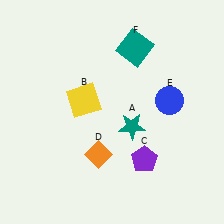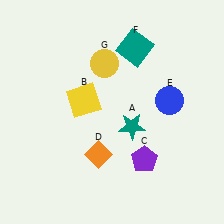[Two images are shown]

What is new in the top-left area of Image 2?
A yellow circle (G) was added in the top-left area of Image 2.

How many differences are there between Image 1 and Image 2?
There is 1 difference between the two images.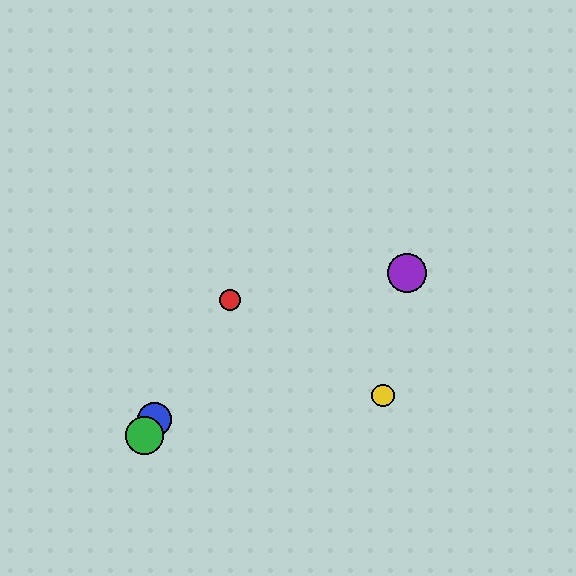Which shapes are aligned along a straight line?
The red circle, the blue circle, the green circle are aligned along a straight line.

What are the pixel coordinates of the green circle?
The green circle is at (144, 436).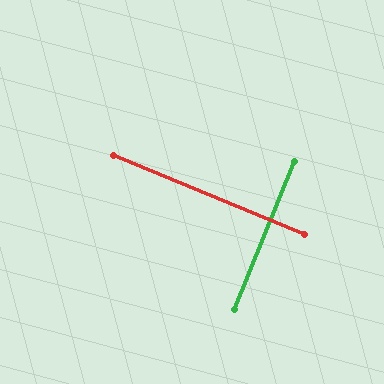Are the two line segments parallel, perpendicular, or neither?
Perpendicular — they meet at approximately 90°.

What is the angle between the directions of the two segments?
Approximately 90 degrees.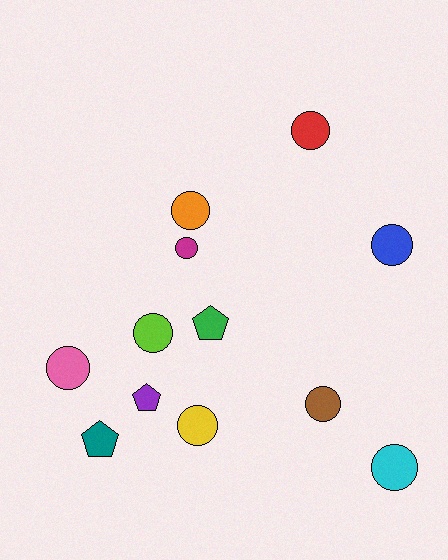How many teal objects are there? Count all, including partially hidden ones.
There is 1 teal object.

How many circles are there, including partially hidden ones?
There are 9 circles.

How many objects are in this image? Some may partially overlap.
There are 12 objects.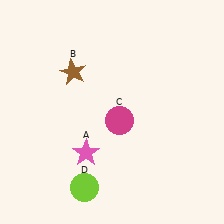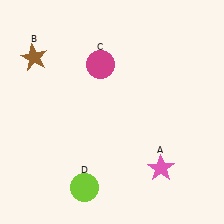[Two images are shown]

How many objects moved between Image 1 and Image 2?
3 objects moved between the two images.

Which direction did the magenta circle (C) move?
The magenta circle (C) moved up.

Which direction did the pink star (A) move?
The pink star (A) moved right.